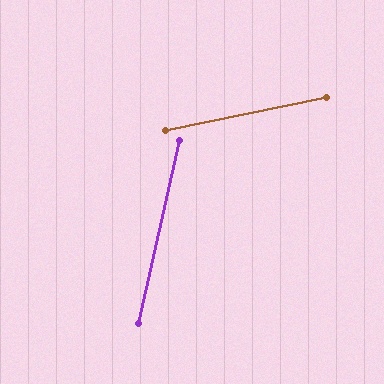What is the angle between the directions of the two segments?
Approximately 66 degrees.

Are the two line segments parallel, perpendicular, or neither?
Neither parallel nor perpendicular — they differ by about 66°.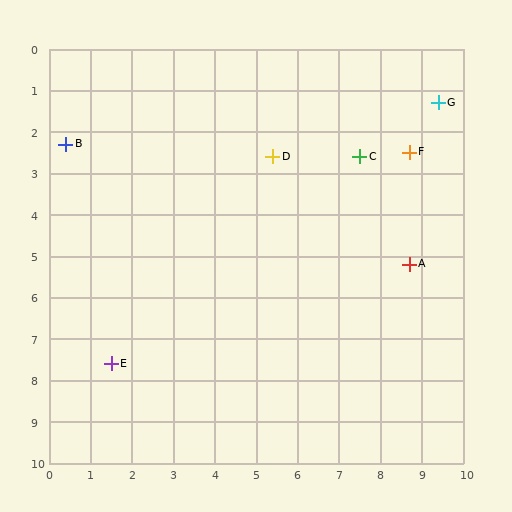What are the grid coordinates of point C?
Point C is at approximately (7.5, 2.6).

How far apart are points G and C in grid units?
Points G and C are about 2.3 grid units apart.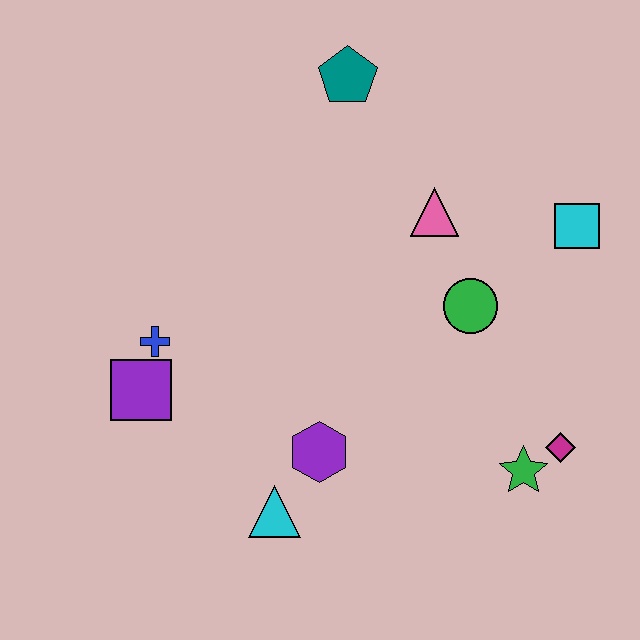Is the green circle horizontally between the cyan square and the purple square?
Yes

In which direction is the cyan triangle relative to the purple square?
The cyan triangle is to the right of the purple square.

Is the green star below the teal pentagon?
Yes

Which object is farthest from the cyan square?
The purple square is farthest from the cyan square.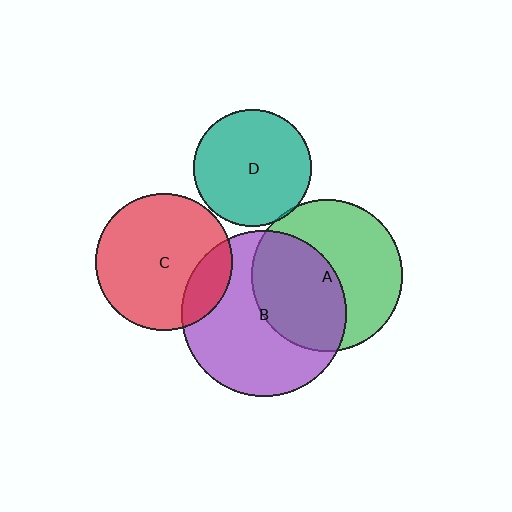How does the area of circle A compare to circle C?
Approximately 1.2 times.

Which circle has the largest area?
Circle B (purple).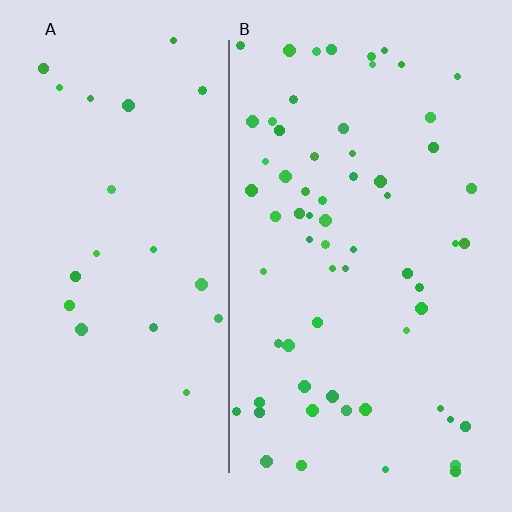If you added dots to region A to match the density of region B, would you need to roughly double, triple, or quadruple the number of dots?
Approximately triple.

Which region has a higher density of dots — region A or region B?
B (the right).